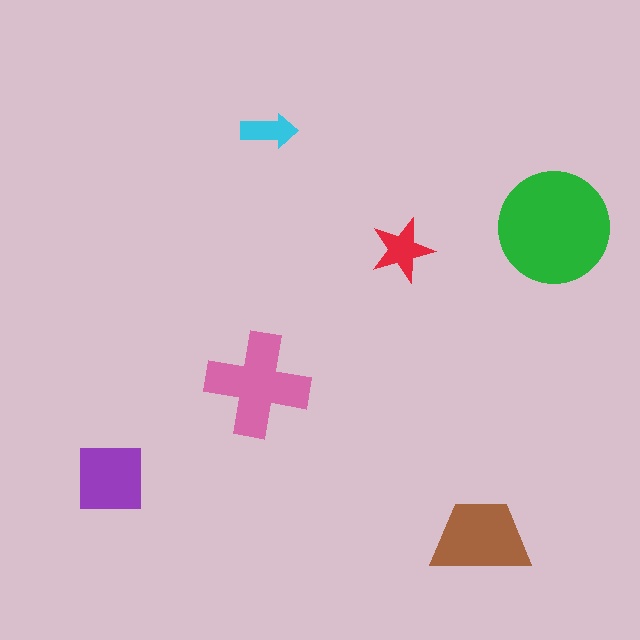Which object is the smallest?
The cyan arrow.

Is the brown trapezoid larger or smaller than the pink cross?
Smaller.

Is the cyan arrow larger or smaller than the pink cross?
Smaller.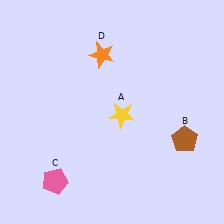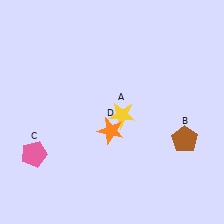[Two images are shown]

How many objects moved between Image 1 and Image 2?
2 objects moved between the two images.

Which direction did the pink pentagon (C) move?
The pink pentagon (C) moved up.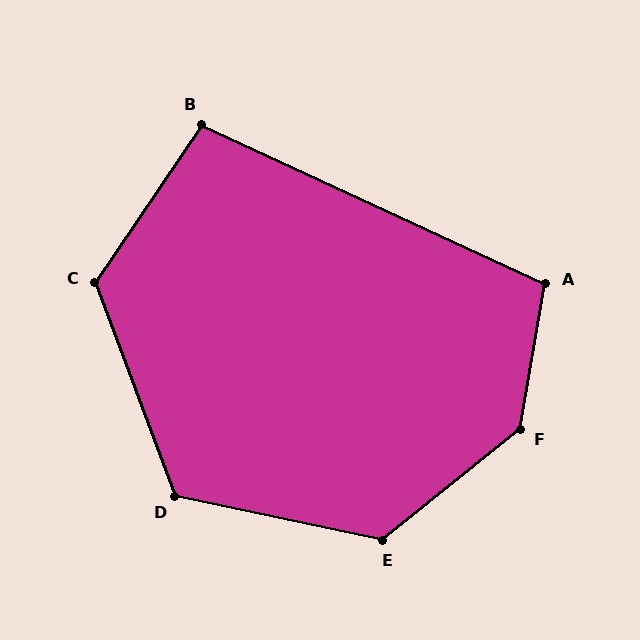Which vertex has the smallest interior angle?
B, at approximately 99 degrees.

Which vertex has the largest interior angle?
F, at approximately 138 degrees.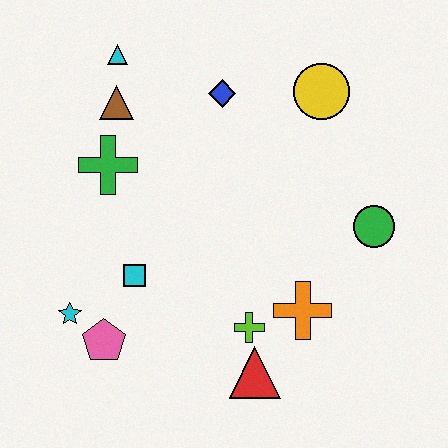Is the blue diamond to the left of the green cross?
No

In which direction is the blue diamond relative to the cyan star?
The blue diamond is above the cyan star.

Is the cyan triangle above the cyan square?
Yes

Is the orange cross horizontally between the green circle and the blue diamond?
Yes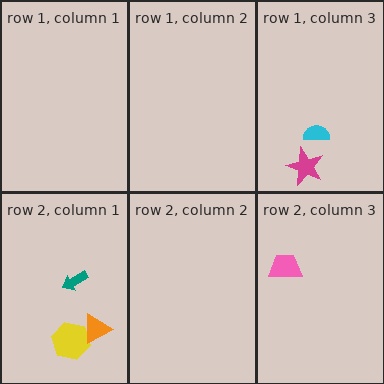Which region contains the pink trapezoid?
The row 2, column 3 region.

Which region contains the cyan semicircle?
The row 1, column 3 region.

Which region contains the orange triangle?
The row 2, column 1 region.